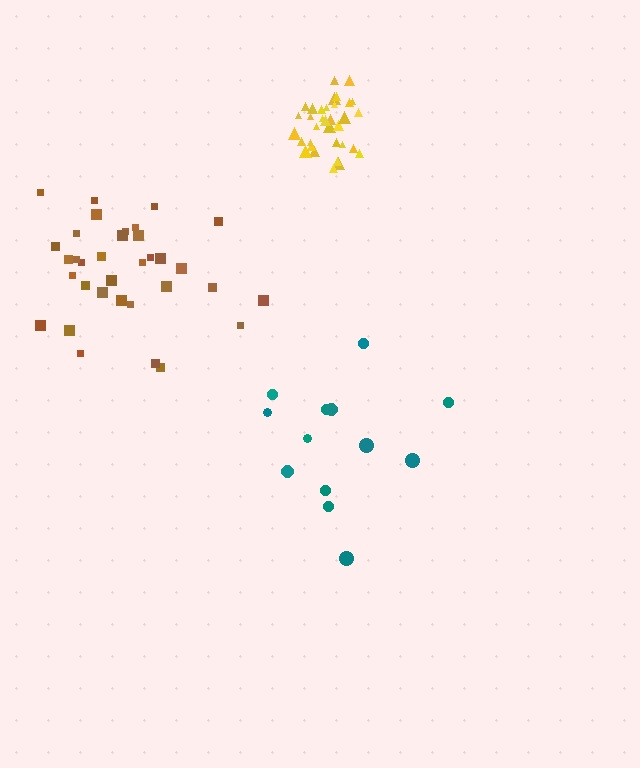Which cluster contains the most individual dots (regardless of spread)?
Yellow (35).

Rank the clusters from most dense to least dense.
yellow, brown, teal.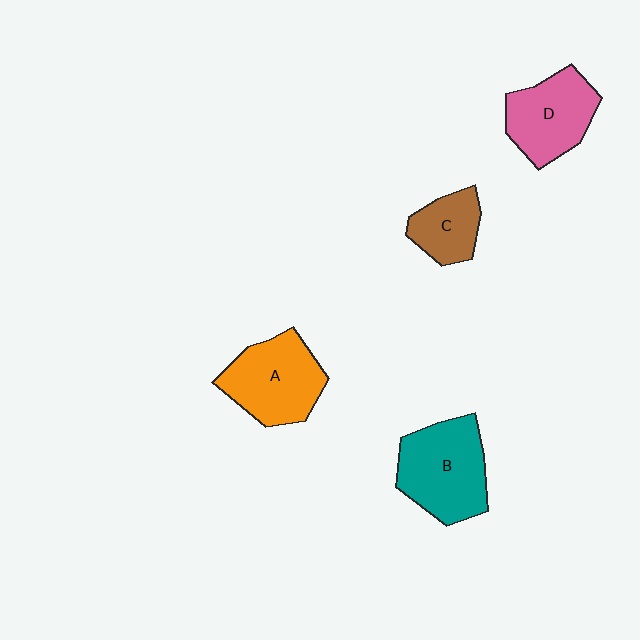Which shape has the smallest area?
Shape C (brown).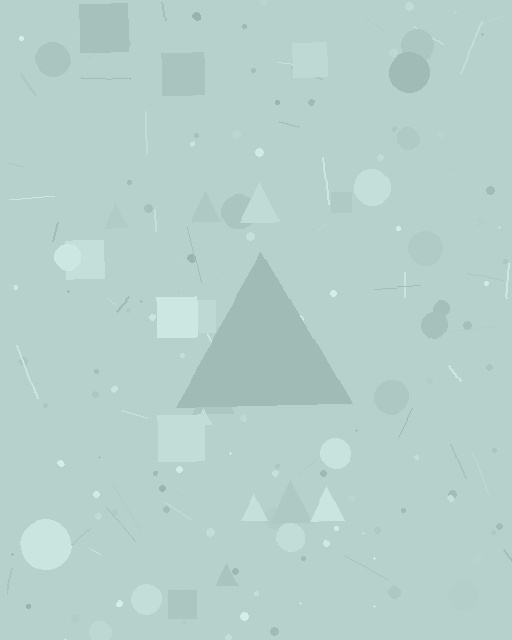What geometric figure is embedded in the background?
A triangle is embedded in the background.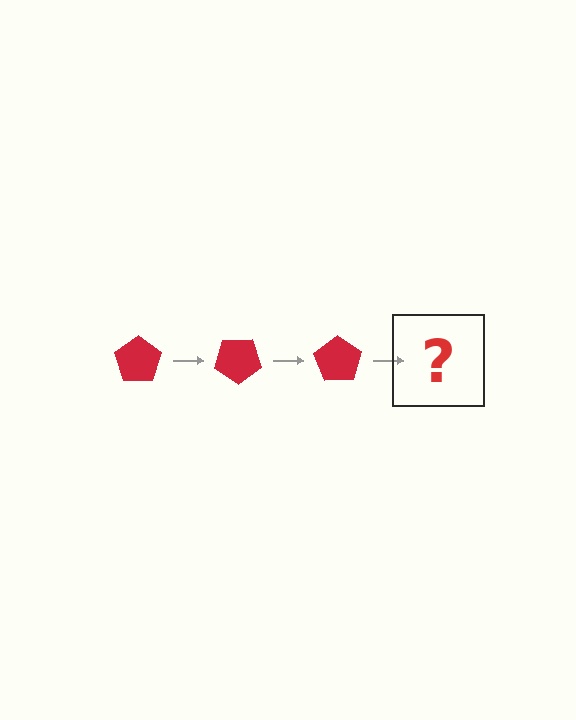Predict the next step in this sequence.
The next step is a red pentagon rotated 105 degrees.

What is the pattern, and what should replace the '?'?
The pattern is that the pentagon rotates 35 degrees each step. The '?' should be a red pentagon rotated 105 degrees.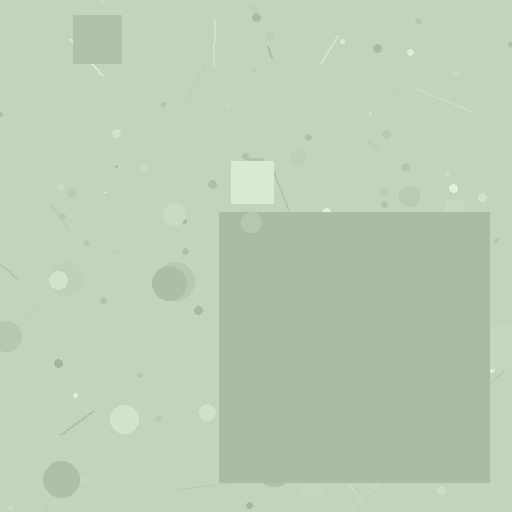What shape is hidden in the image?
A square is hidden in the image.